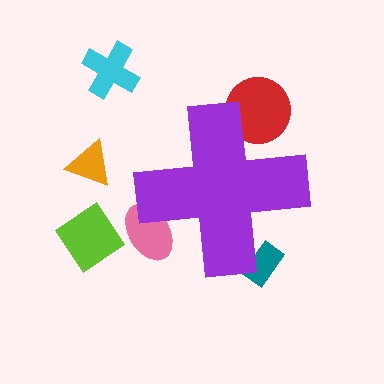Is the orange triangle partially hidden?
No, the orange triangle is fully visible.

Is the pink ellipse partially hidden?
Yes, the pink ellipse is partially hidden behind the purple cross.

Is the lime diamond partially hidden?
No, the lime diamond is fully visible.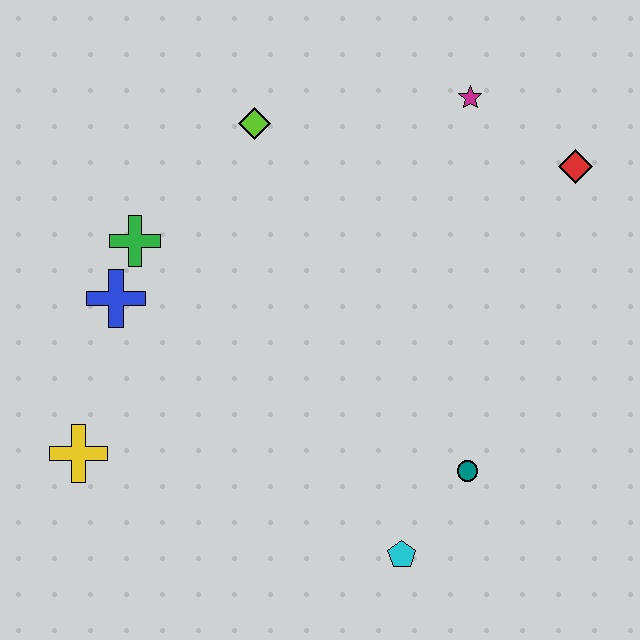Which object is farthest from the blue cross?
The red diamond is farthest from the blue cross.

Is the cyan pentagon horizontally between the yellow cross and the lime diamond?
No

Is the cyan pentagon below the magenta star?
Yes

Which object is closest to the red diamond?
The magenta star is closest to the red diamond.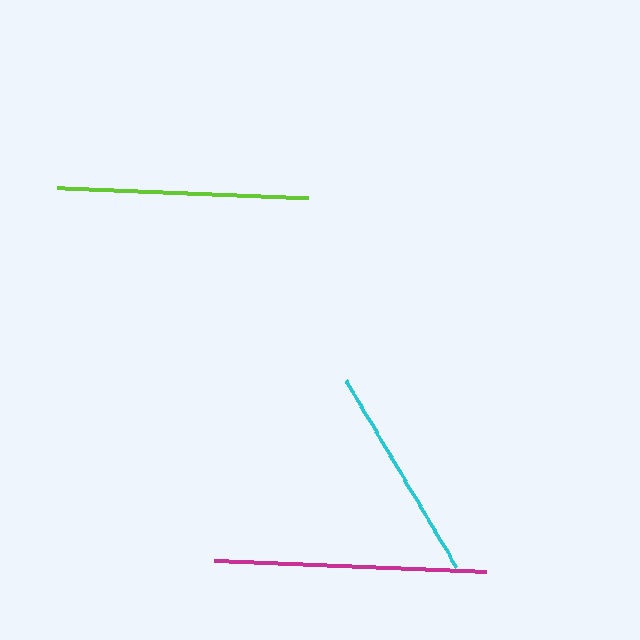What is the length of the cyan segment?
The cyan segment is approximately 217 pixels long.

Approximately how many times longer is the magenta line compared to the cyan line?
The magenta line is approximately 1.3 times the length of the cyan line.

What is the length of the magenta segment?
The magenta segment is approximately 273 pixels long.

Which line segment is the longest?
The magenta line is the longest at approximately 273 pixels.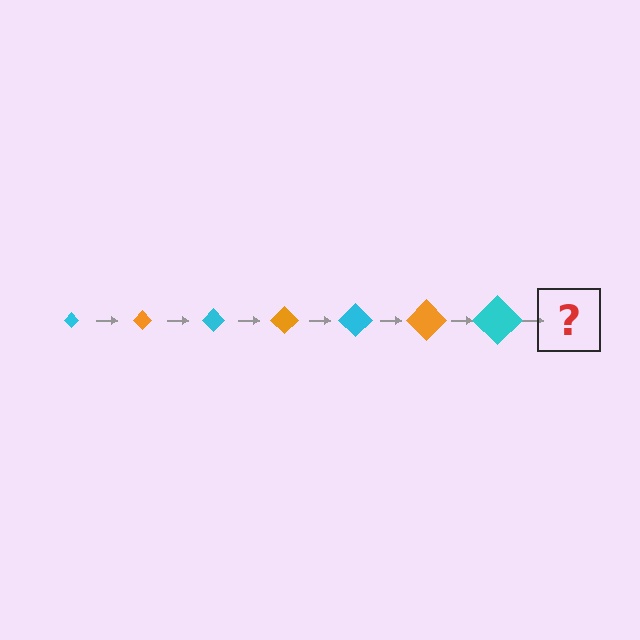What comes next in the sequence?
The next element should be an orange diamond, larger than the previous one.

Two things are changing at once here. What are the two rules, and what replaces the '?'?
The two rules are that the diamond grows larger each step and the color cycles through cyan and orange. The '?' should be an orange diamond, larger than the previous one.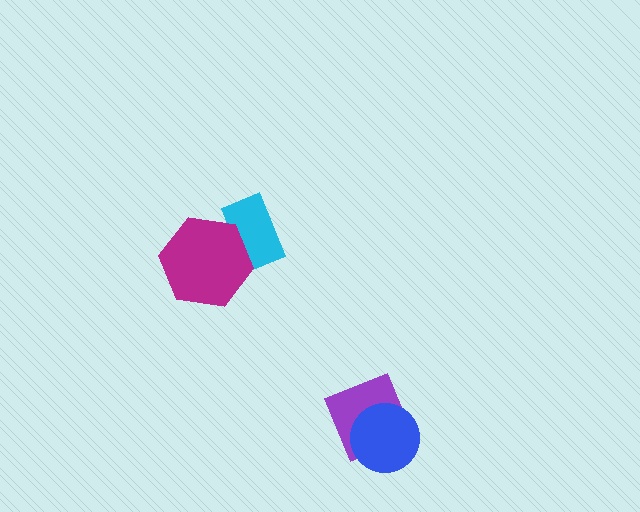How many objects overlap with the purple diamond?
1 object overlaps with the purple diamond.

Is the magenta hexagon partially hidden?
No, no other shape covers it.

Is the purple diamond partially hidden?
Yes, it is partially covered by another shape.